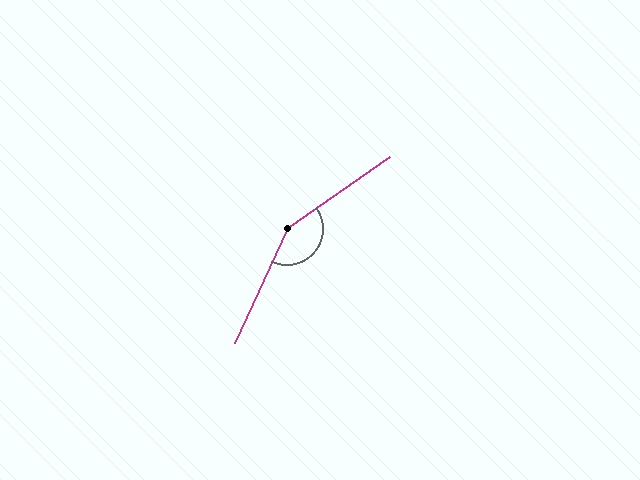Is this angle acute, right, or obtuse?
It is obtuse.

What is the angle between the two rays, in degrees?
Approximately 150 degrees.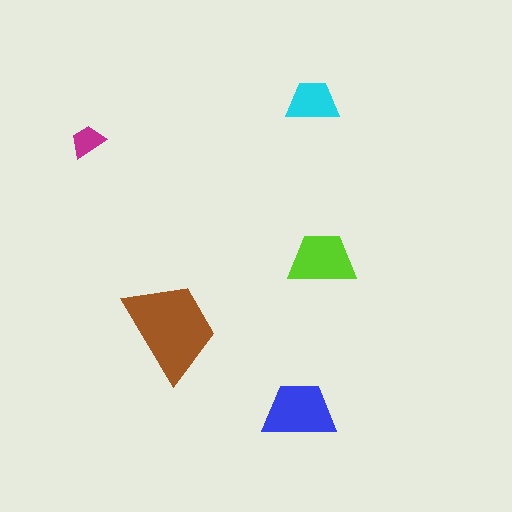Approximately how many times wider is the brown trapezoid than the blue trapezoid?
About 1.5 times wider.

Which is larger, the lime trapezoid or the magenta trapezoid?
The lime one.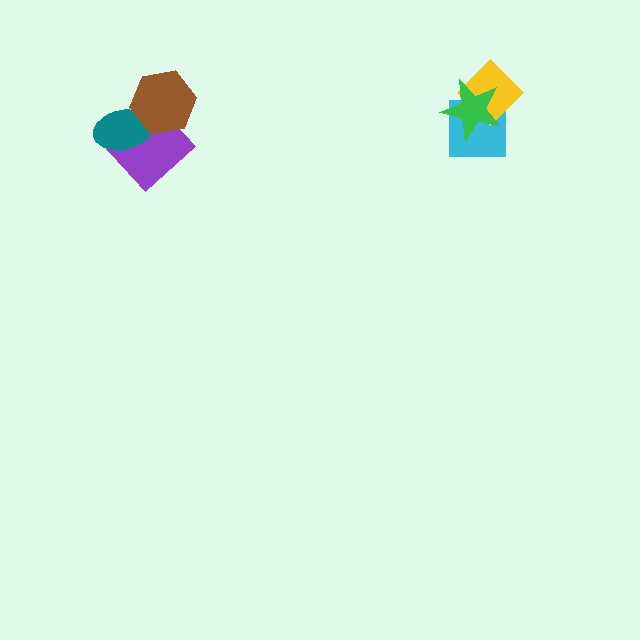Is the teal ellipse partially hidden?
Yes, it is partially covered by another shape.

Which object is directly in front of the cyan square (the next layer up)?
The yellow diamond is directly in front of the cyan square.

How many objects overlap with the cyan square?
2 objects overlap with the cyan square.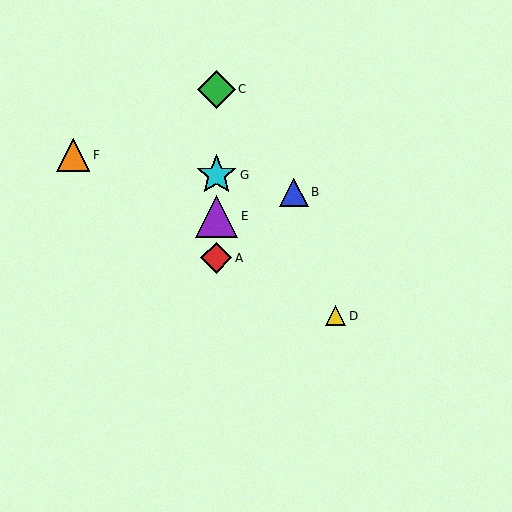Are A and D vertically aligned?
No, A is at x≈216 and D is at x≈336.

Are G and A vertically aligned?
Yes, both are at x≈216.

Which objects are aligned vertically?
Objects A, C, E, G are aligned vertically.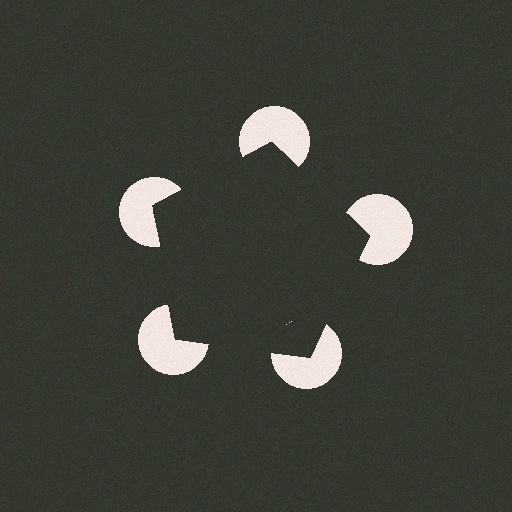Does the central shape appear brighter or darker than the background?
It typically appears slightly darker than the background, even though no actual brightness change is drawn.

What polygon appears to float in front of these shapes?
An illusory pentagon — its edges are inferred from the aligned wedge cuts in the pac-man discs, not physically drawn.